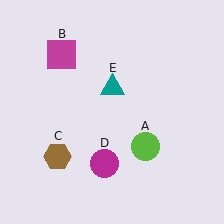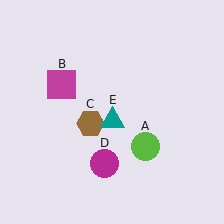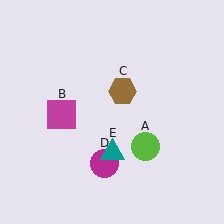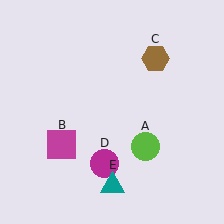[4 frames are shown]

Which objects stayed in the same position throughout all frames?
Lime circle (object A) and magenta circle (object D) remained stationary.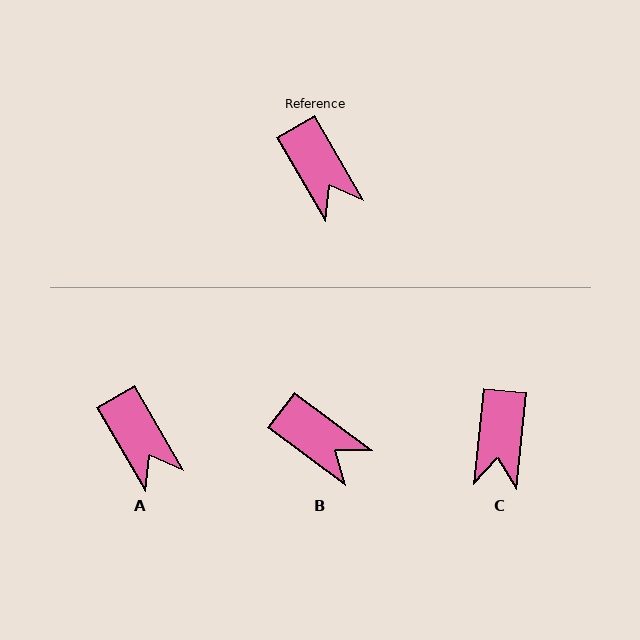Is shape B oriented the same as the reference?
No, it is off by about 23 degrees.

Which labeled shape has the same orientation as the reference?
A.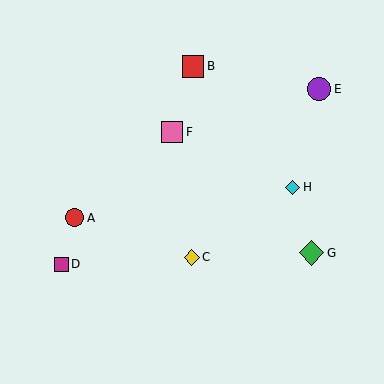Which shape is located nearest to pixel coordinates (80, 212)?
The red circle (labeled A) at (75, 218) is nearest to that location.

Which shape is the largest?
The green diamond (labeled G) is the largest.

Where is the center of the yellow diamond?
The center of the yellow diamond is at (192, 257).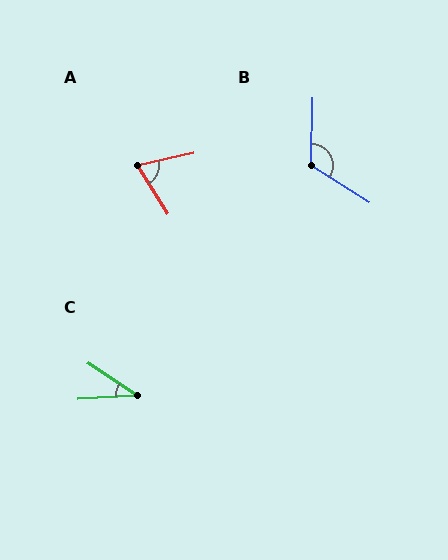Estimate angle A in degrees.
Approximately 71 degrees.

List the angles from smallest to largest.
C (37°), A (71°), B (121°).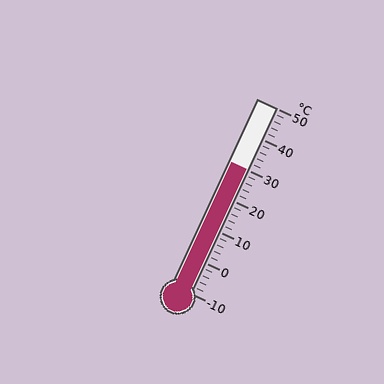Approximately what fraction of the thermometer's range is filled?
The thermometer is filled to approximately 65% of its range.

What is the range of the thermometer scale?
The thermometer scale ranges from -10°C to 50°C.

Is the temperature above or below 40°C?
The temperature is below 40°C.